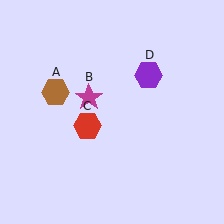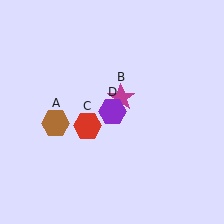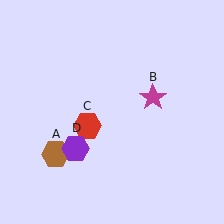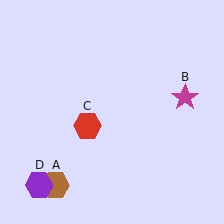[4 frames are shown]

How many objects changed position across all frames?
3 objects changed position: brown hexagon (object A), magenta star (object B), purple hexagon (object D).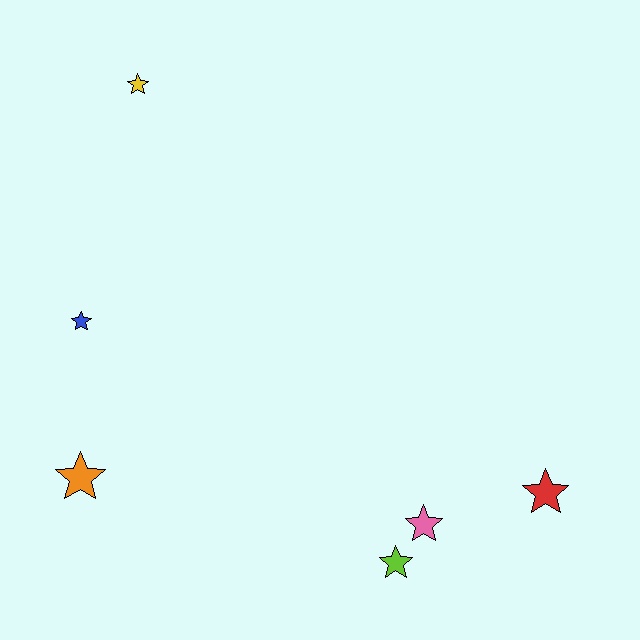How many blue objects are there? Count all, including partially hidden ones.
There is 1 blue object.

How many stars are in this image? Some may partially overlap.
There are 6 stars.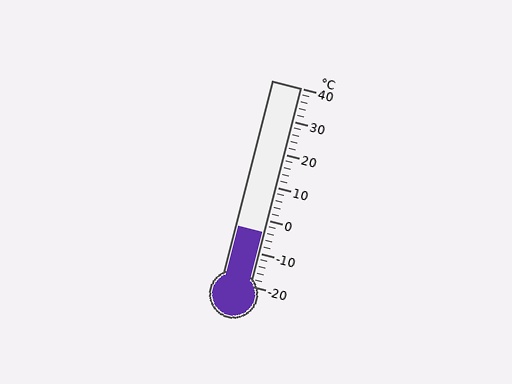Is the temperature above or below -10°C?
The temperature is above -10°C.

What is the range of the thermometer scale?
The thermometer scale ranges from -20°C to 40°C.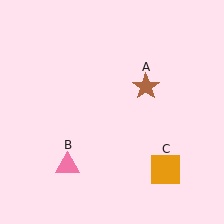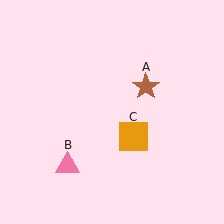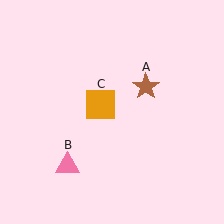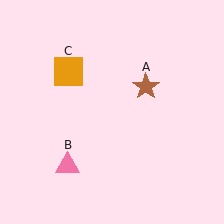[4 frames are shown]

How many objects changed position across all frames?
1 object changed position: orange square (object C).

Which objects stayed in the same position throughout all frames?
Brown star (object A) and pink triangle (object B) remained stationary.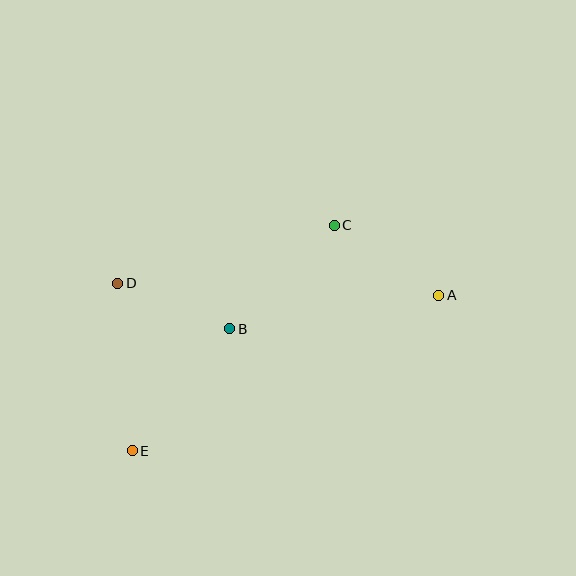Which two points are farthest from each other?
Points A and E are farthest from each other.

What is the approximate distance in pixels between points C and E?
The distance between C and E is approximately 303 pixels.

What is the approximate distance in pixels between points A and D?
The distance between A and D is approximately 321 pixels.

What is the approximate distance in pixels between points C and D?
The distance between C and D is approximately 224 pixels.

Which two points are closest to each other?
Points B and D are closest to each other.